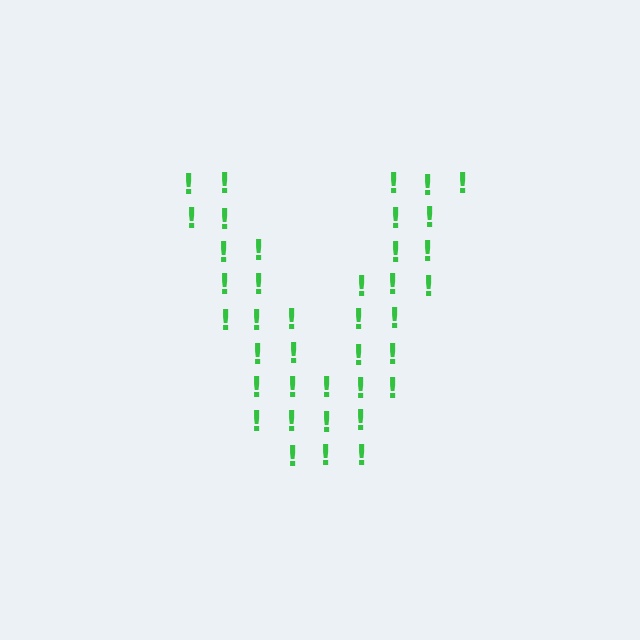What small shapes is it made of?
It is made of small exclamation marks.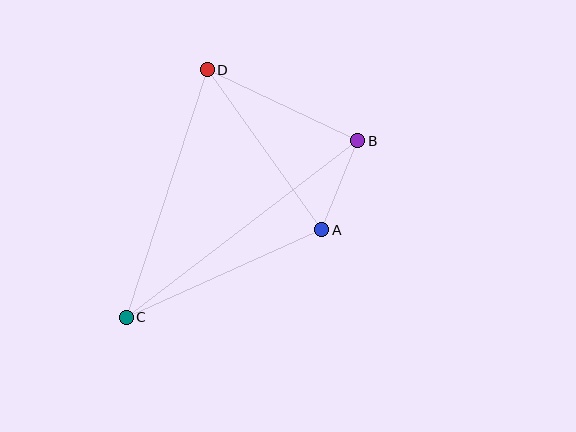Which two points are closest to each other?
Points A and B are closest to each other.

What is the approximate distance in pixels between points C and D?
The distance between C and D is approximately 260 pixels.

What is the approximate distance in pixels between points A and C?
The distance between A and C is approximately 214 pixels.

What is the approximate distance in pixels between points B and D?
The distance between B and D is approximately 166 pixels.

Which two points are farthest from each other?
Points B and C are farthest from each other.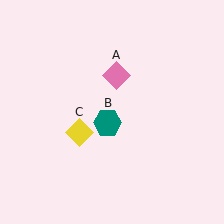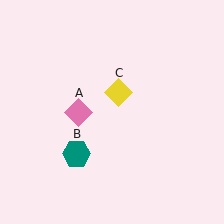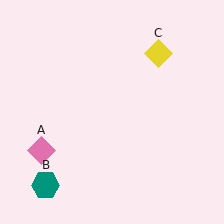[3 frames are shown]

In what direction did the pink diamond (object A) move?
The pink diamond (object A) moved down and to the left.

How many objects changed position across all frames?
3 objects changed position: pink diamond (object A), teal hexagon (object B), yellow diamond (object C).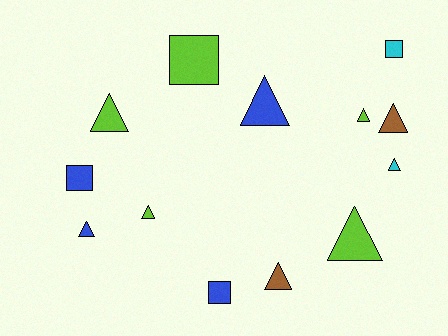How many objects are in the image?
There are 13 objects.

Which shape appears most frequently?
Triangle, with 9 objects.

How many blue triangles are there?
There are 2 blue triangles.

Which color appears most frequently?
Lime, with 5 objects.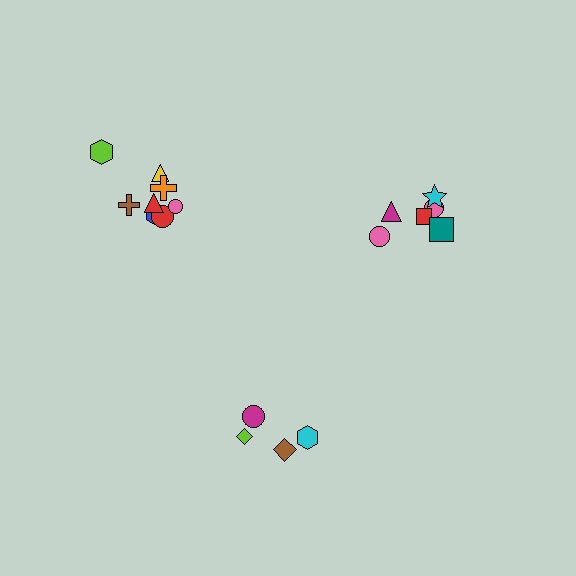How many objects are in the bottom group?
There are 4 objects.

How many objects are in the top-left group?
There are 8 objects.